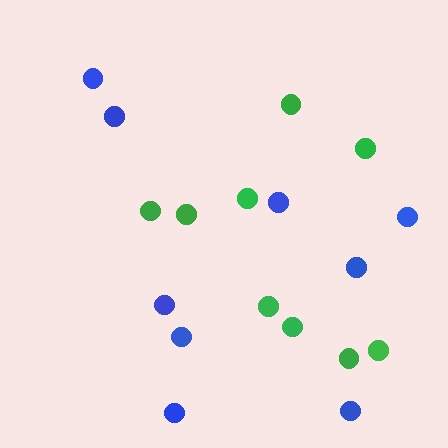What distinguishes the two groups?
There are 2 groups: one group of green circles (9) and one group of blue circles (9).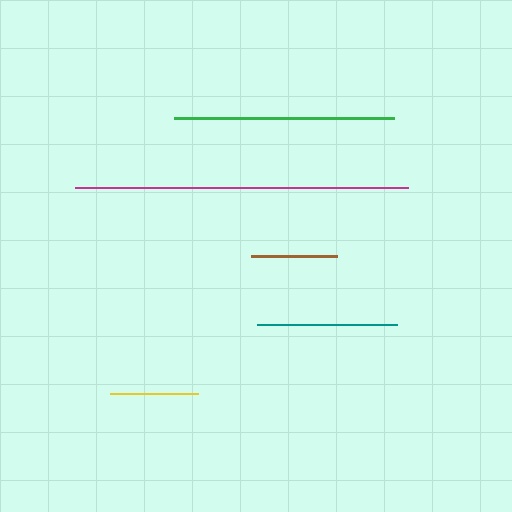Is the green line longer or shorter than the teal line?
The green line is longer than the teal line.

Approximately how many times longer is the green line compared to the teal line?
The green line is approximately 1.6 times the length of the teal line.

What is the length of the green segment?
The green segment is approximately 220 pixels long.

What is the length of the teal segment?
The teal segment is approximately 140 pixels long.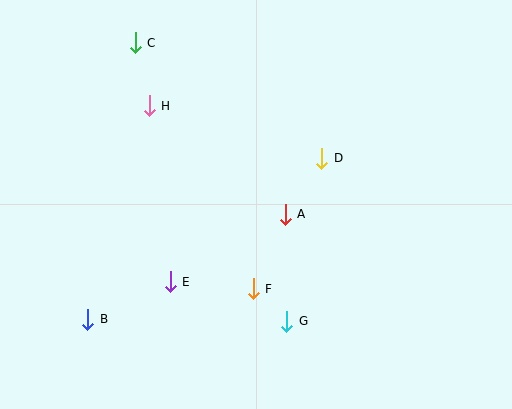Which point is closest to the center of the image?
Point A at (285, 214) is closest to the center.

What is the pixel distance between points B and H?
The distance between B and H is 222 pixels.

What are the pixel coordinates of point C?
Point C is at (135, 43).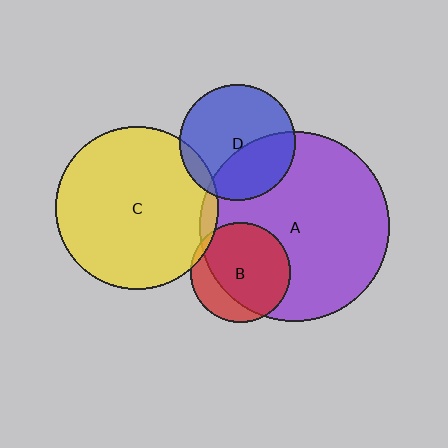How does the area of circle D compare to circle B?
Approximately 1.4 times.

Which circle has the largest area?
Circle A (purple).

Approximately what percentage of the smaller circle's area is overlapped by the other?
Approximately 10%.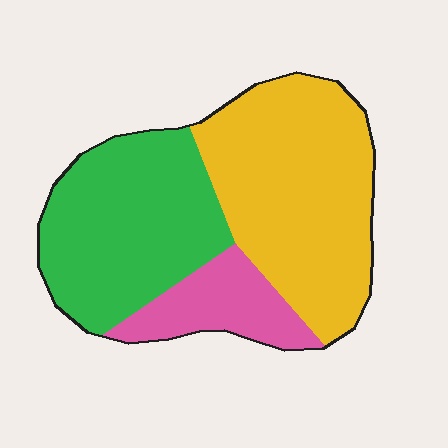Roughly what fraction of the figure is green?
Green covers about 40% of the figure.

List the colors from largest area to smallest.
From largest to smallest: yellow, green, pink.